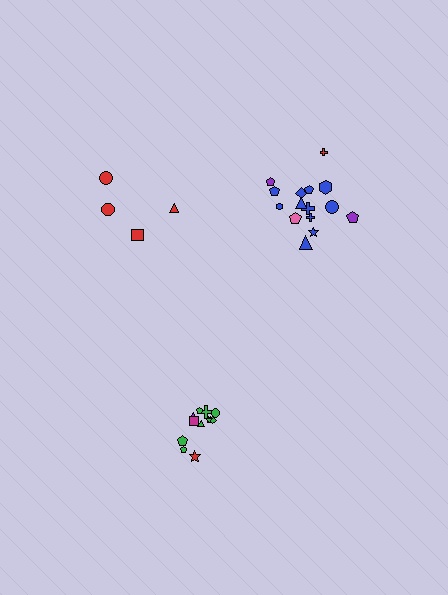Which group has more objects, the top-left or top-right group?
The top-right group.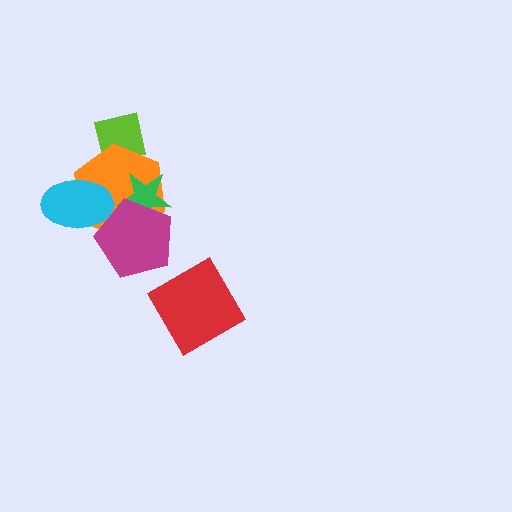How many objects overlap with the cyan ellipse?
2 objects overlap with the cyan ellipse.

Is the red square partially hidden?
No, no other shape covers it.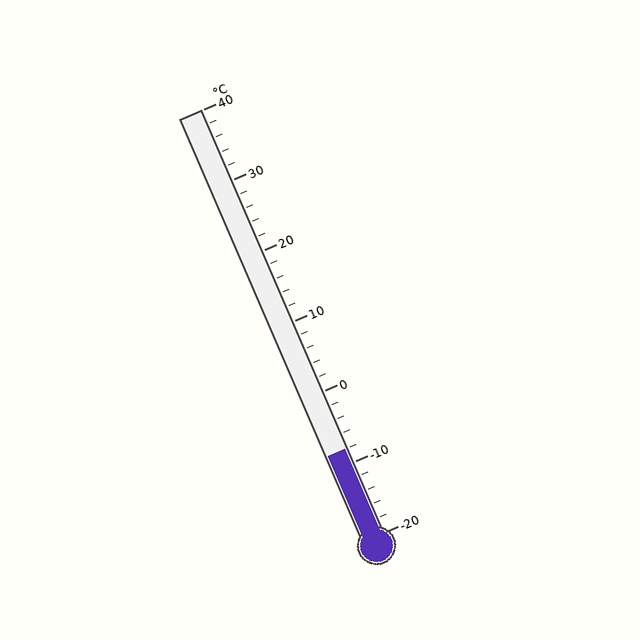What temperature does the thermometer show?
The thermometer shows approximately -8°C.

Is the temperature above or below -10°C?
The temperature is above -10°C.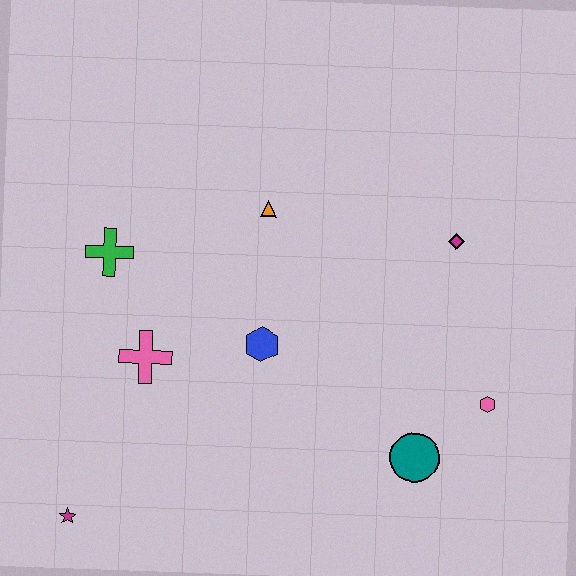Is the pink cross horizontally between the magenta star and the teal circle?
Yes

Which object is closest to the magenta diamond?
The pink hexagon is closest to the magenta diamond.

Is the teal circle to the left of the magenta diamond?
Yes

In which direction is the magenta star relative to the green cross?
The magenta star is below the green cross.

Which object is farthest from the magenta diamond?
The magenta star is farthest from the magenta diamond.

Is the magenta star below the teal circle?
Yes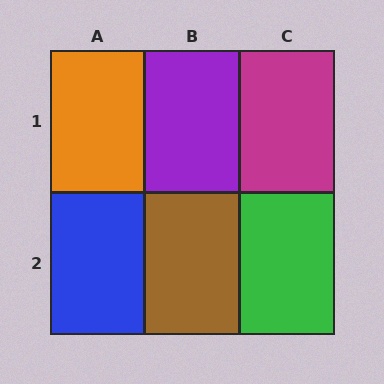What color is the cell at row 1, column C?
Magenta.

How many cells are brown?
1 cell is brown.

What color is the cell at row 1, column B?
Purple.